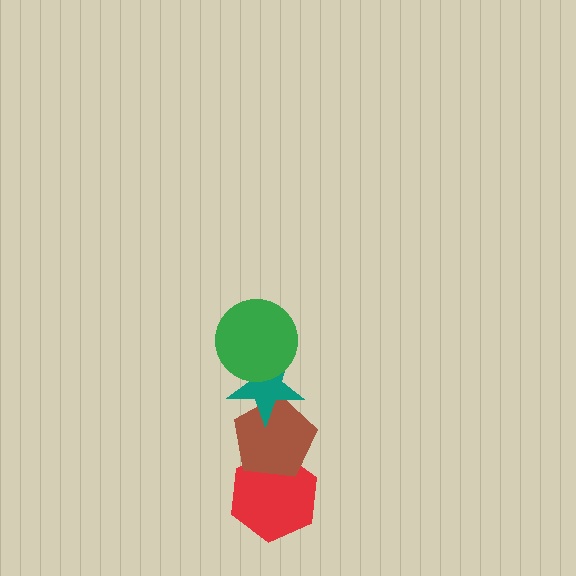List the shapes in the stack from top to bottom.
From top to bottom: the green circle, the teal star, the brown pentagon, the red hexagon.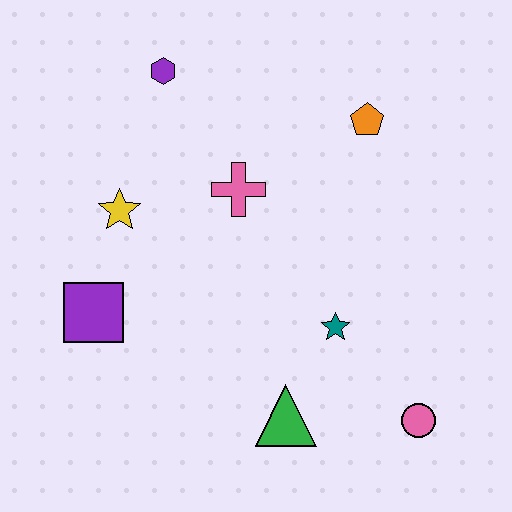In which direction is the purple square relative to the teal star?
The purple square is to the left of the teal star.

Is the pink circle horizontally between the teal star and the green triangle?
No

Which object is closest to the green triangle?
The teal star is closest to the green triangle.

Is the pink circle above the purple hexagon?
No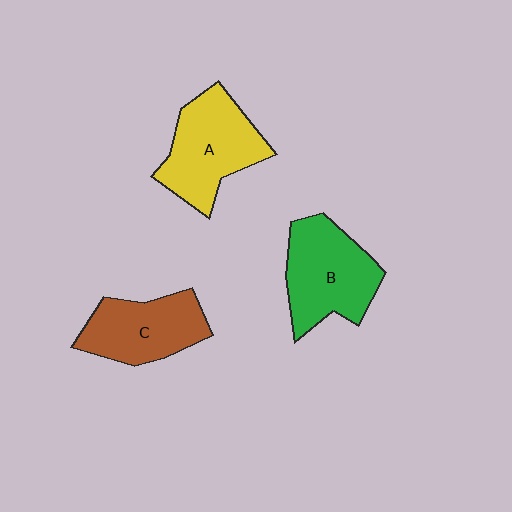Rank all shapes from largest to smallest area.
From largest to smallest: B (green), A (yellow), C (brown).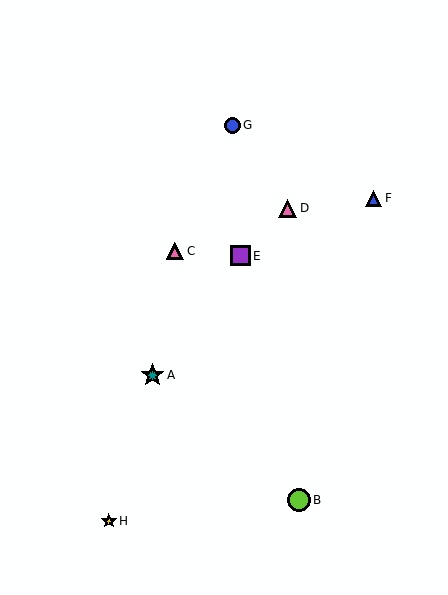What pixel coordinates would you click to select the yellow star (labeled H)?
Click at (109, 521) to select the yellow star H.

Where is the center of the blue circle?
The center of the blue circle is at (232, 125).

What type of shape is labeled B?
Shape B is a lime circle.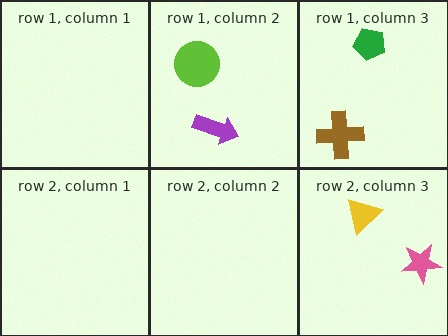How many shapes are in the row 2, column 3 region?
2.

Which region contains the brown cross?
The row 1, column 3 region.